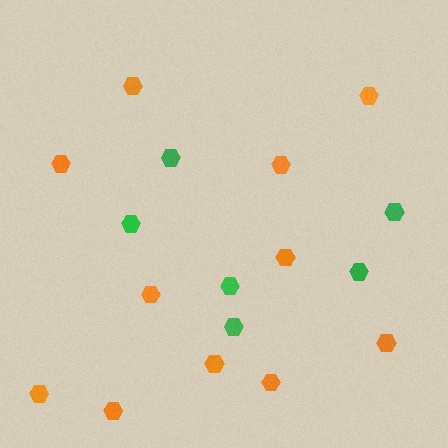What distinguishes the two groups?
There are 2 groups: one group of orange hexagons (11) and one group of green hexagons (6).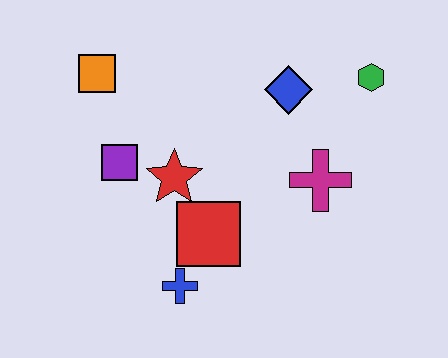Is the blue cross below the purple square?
Yes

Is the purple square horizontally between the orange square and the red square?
Yes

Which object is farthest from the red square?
The green hexagon is farthest from the red square.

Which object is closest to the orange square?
The purple square is closest to the orange square.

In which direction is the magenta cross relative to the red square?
The magenta cross is to the right of the red square.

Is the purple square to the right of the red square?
No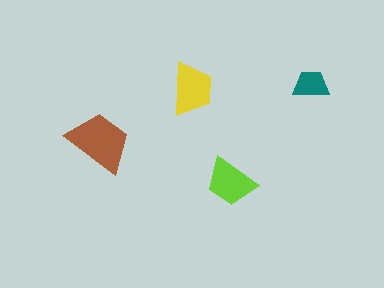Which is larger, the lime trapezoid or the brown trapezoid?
The brown one.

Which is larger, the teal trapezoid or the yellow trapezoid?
The yellow one.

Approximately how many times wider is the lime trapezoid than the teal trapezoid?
About 1.5 times wider.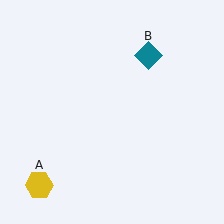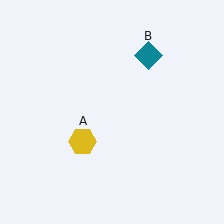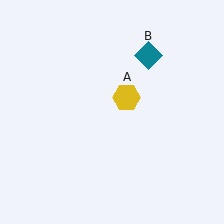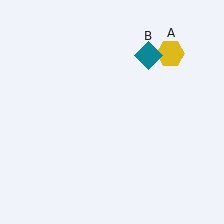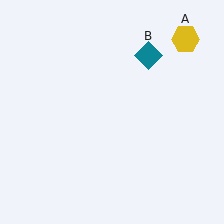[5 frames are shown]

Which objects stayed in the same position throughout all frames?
Teal diamond (object B) remained stationary.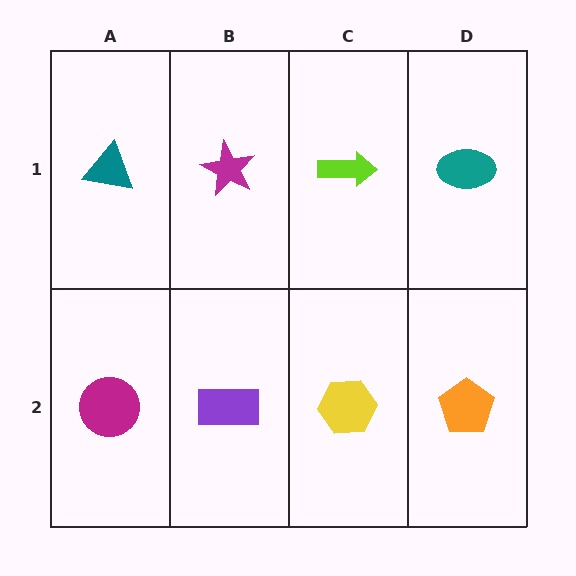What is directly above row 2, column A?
A teal triangle.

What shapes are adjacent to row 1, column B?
A purple rectangle (row 2, column B), a teal triangle (row 1, column A), a lime arrow (row 1, column C).